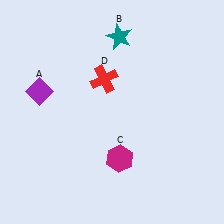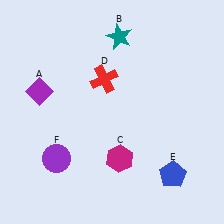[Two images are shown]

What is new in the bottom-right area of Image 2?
A blue pentagon (E) was added in the bottom-right area of Image 2.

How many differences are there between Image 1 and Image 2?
There are 2 differences between the two images.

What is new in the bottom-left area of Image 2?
A purple circle (F) was added in the bottom-left area of Image 2.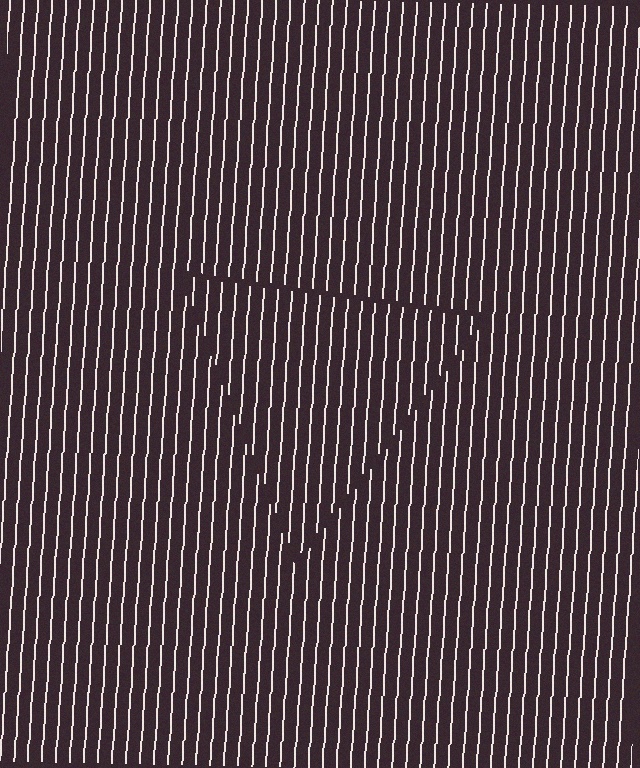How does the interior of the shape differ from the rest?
The interior of the shape contains the same grating, shifted by half a period — the contour is defined by the phase discontinuity where line-ends from the inner and outer gratings abut.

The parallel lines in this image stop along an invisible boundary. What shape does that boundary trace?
An illusory triangle. The interior of the shape contains the same grating, shifted by half a period — the contour is defined by the phase discontinuity where line-ends from the inner and outer gratings abut.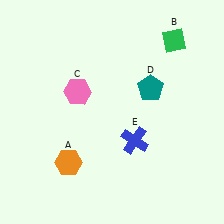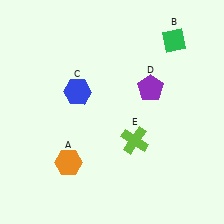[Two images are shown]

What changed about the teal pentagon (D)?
In Image 1, D is teal. In Image 2, it changed to purple.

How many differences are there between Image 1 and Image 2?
There are 3 differences between the two images.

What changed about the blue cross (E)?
In Image 1, E is blue. In Image 2, it changed to lime.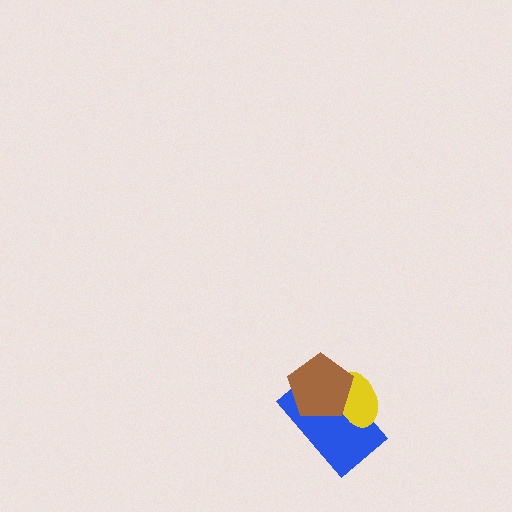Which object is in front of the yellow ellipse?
The brown pentagon is in front of the yellow ellipse.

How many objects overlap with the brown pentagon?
2 objects overlap with the brown pentagon.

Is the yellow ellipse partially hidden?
Yes, it is partially covered by another shape.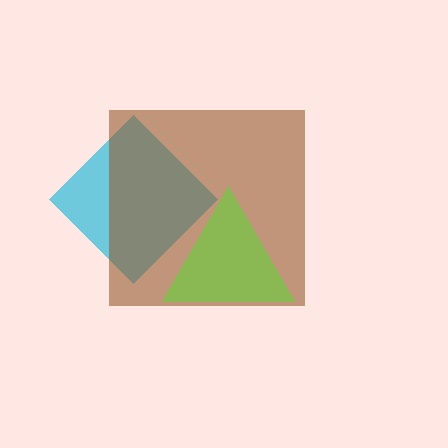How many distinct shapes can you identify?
There are 3 distinct shapes: a cyan diamond, a brown square, a lime triangle.